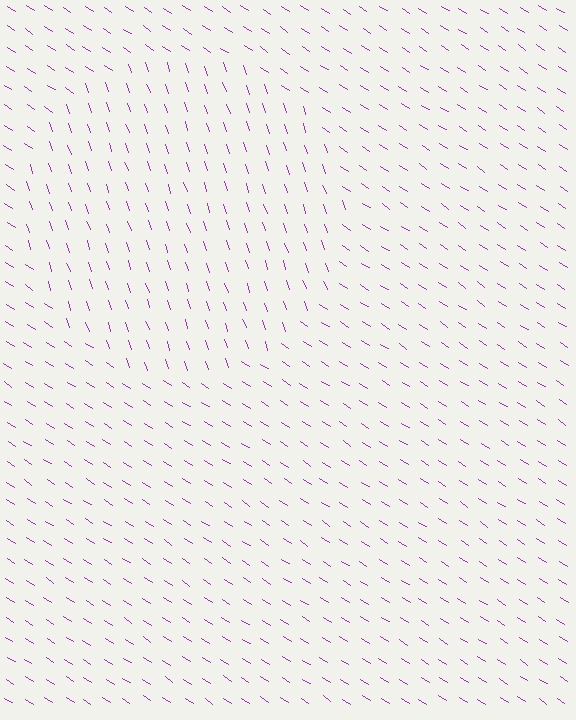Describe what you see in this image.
The image is filled with small purple line segments. A circle region in the image has lines oriented differently from the surrounding lines, creating a visible texture boundary.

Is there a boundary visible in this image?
Yes, there is a texture boundary formed by a change in line orientation.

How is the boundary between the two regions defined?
The boundary is defined purely by a change in line orientation (approximately 38 degrees difference). All lines are the same color and thickness.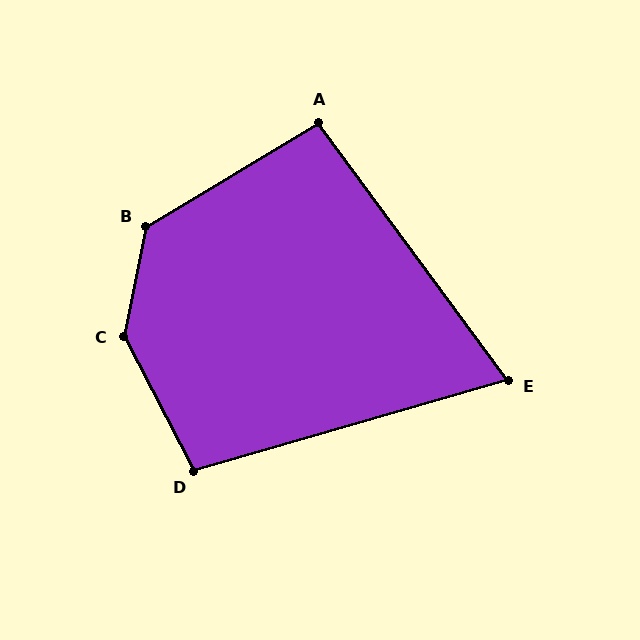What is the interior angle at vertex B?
Approximately 133 degrees (obtuse).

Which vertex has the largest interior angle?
C, at approximately 141 degrees.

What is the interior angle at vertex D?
Approximately 101 degrees (obtuse).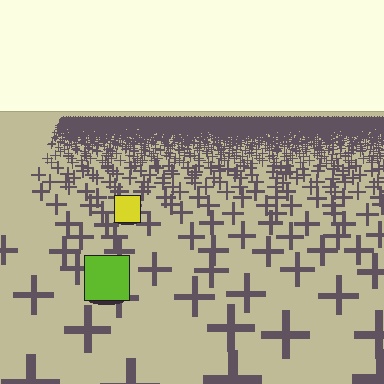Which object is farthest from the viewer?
The yellow square is farthest from the viewer. It appears smaller and the ground texture around it is denser.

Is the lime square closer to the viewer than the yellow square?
Yes. The lime square is closer — you can tell from the texture gradient: the ground texture is coarser near it.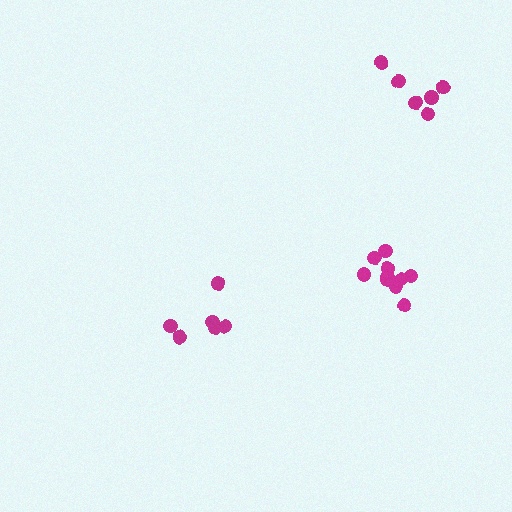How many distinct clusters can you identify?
There are 3 distinct clusters.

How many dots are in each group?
Group 1: 6 dots, Group 2: 6 dots, Group 3: 10 dots (22 total).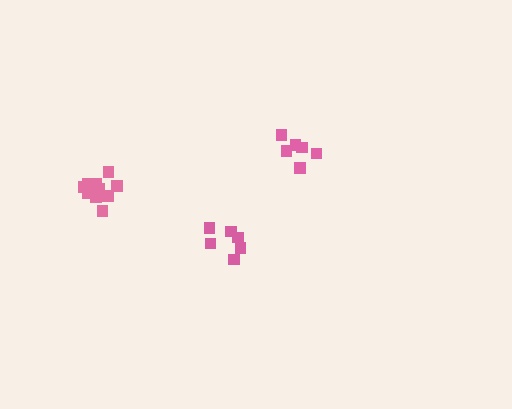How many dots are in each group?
Group 1: 6 dots, Group 2: 6 dots, Group 3: 11 dots (23 total).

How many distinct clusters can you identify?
There are 3 distinct clusters.